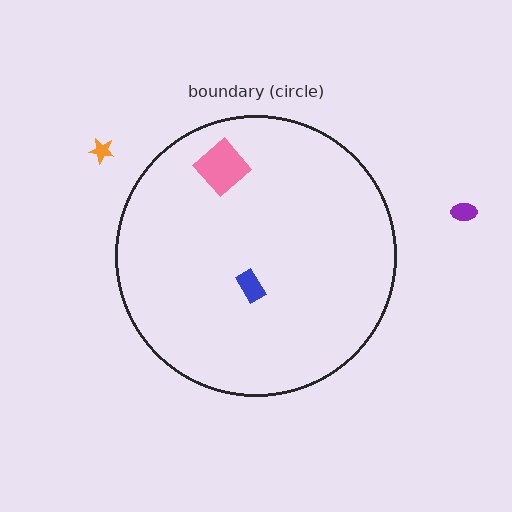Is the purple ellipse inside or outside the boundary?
Outside.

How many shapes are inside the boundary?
2 inside, 2 outside.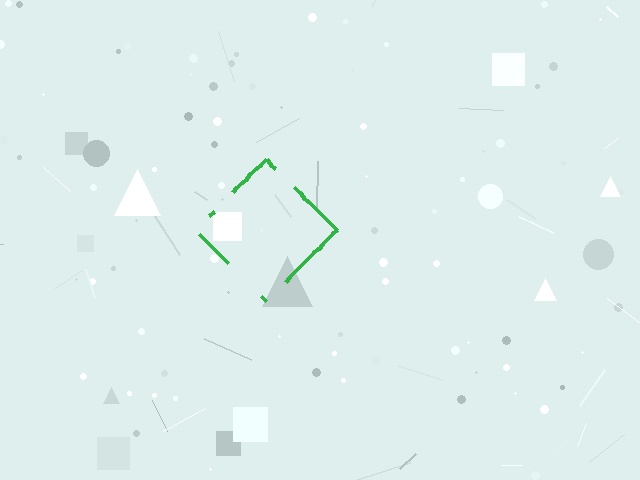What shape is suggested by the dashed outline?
The dashed outline suggests a diamond.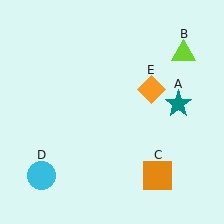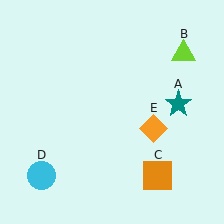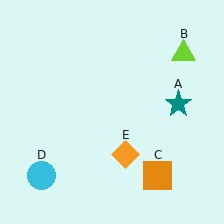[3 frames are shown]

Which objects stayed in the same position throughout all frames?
Teal star (object A) and lime triangle (object B) and orange square (object C) and cyan circle (object D) remained stationary.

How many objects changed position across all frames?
1 object changed position: orange diamond (object E).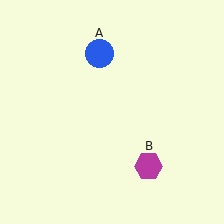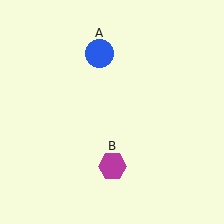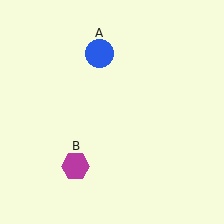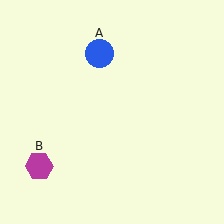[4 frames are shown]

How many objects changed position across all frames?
1 object changed position: magenta hexagon (object B).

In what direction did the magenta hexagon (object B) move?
The magenta hexagon (object B) moved left.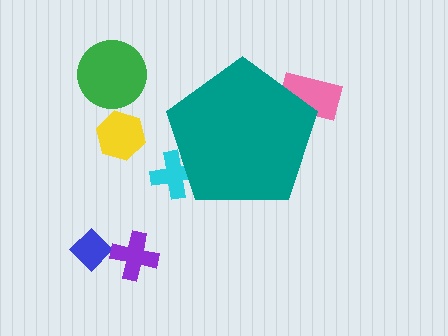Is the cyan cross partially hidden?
Yes, the cyan cross is partially hidden behind the teal pentagon.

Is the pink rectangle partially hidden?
Yes, the pink rectangle is partially hidden behind the teal pentagon.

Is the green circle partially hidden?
No, the green circle is fully visible.